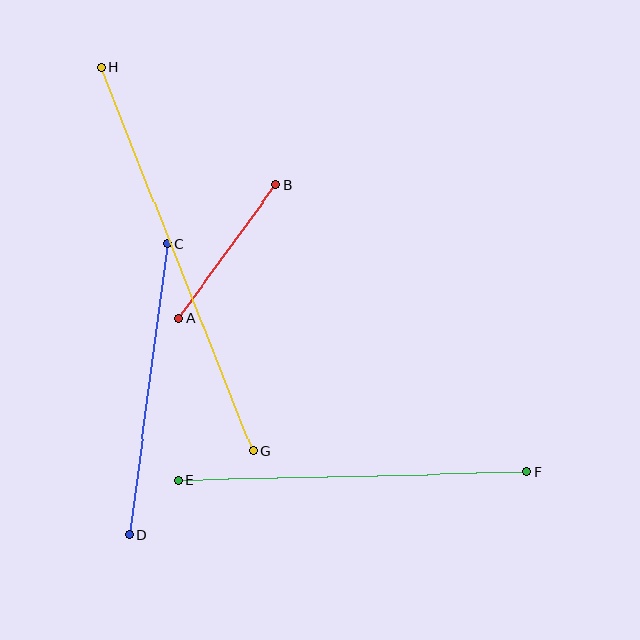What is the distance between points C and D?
The distance is approximately 294 pixels.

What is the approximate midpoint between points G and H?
The midpoint is at approximately (177, 259) pixels.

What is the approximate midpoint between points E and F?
The midpoint is at approximately (352, 476) pixels.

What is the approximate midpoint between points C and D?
The midpoint is at approximately (148, 389) pixels.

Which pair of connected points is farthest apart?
Points G and H are farthest apart.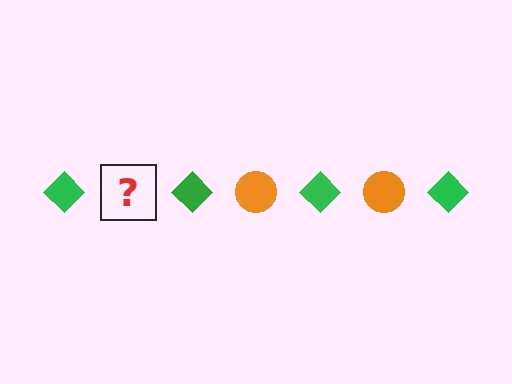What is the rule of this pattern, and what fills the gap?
The rule is that the pattern alternates between green diamond and orange circle. The gap should be filled with an orange circle.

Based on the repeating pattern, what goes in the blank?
The blank should be an orange circle.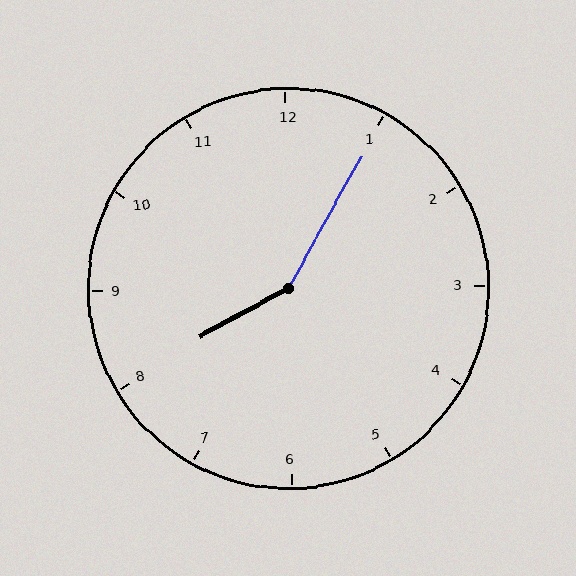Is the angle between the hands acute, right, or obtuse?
It is obtuse.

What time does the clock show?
8:05.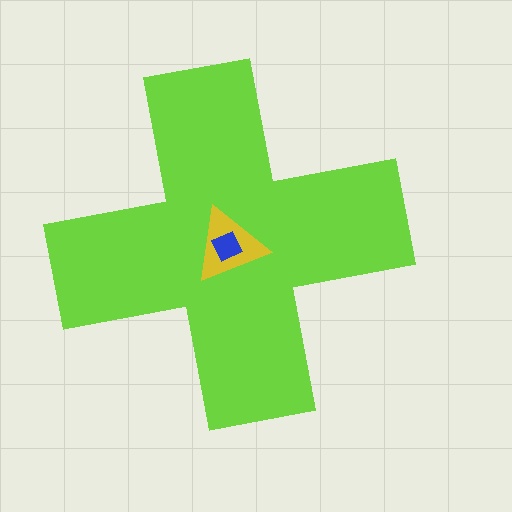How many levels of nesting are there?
3.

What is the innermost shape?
The blue square.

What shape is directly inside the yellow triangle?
The blue square.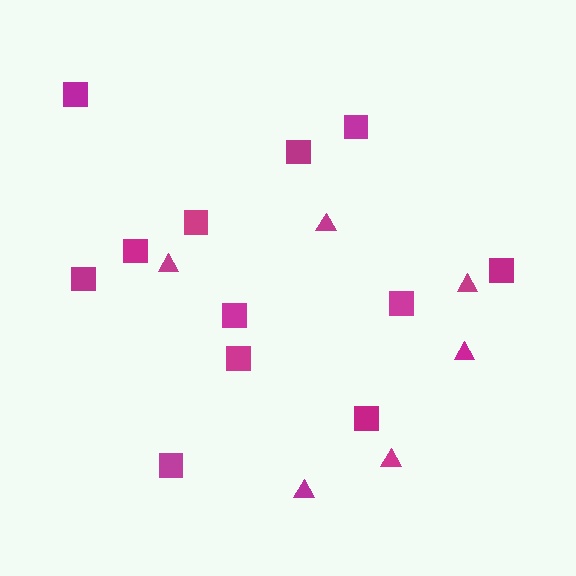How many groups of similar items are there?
There are 2 groups: one group of squares (12) and one group of triangles (6).